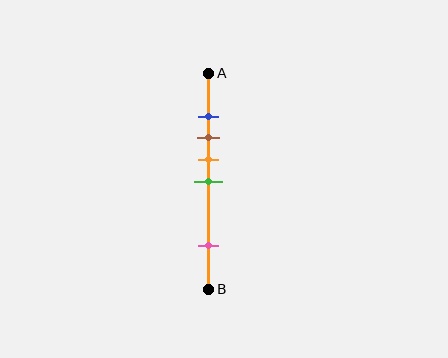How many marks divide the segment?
There are 5 marks dividing the segment.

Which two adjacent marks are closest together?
The blue and brown marks are the closest adjacent pair.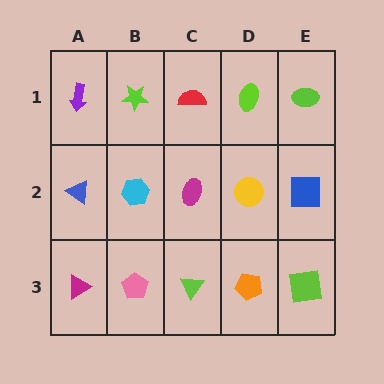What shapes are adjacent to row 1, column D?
A yellow circle (row 2, column D), a red semicircle (row 1, column C), a lime ellipse (row 1, column E).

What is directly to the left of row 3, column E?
An orange pentagon.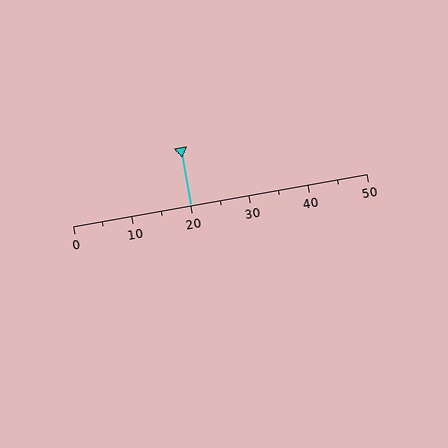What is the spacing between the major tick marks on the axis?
The major ticks are spaced 10 apart.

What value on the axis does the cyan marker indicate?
The marker indicates approximately 20.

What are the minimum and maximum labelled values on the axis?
The axis runs from 0 to 50.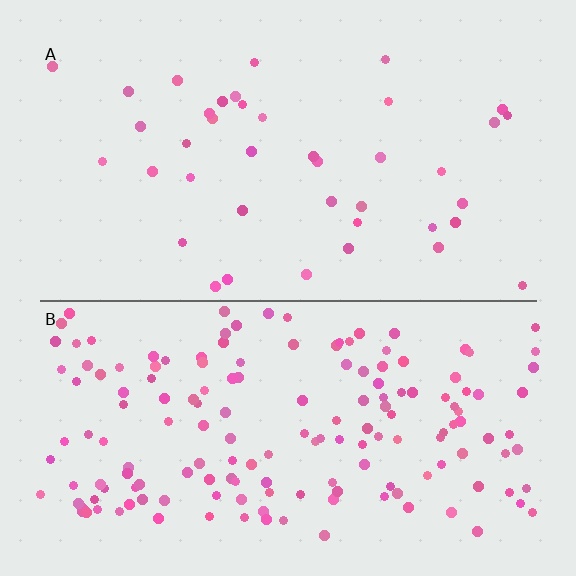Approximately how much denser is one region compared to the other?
Approximately 4.1× — region B over region A.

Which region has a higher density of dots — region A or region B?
B (the bottom).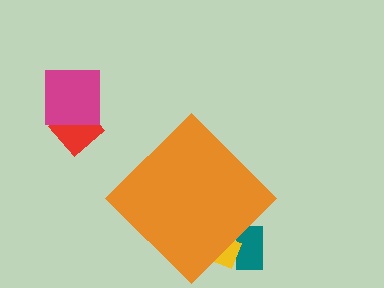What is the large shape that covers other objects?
An orange diamond.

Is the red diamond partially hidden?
No, the red diamond is fully visible.